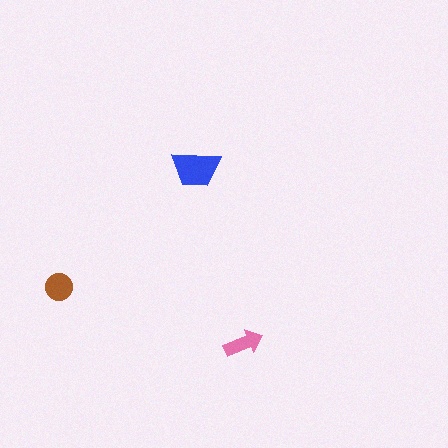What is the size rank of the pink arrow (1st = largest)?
3rd.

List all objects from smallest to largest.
The pink arrow, the brown circle, the blue trapezoid.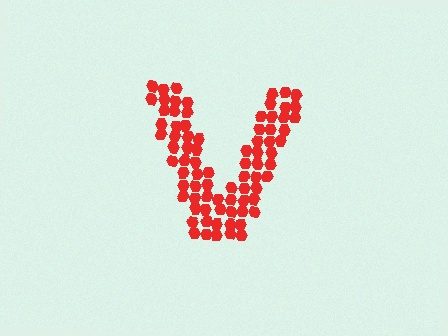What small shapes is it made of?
It is made of small hexagons.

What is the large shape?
The large shape is the letter V.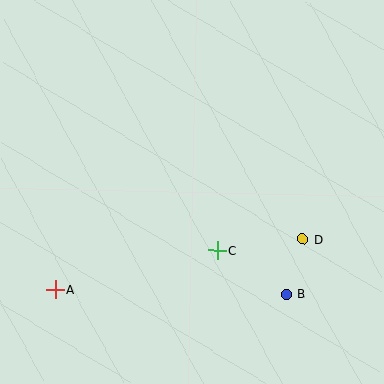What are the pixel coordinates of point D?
Point D is at (303, 239).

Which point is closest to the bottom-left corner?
Point A is closest to the bottom-left corner.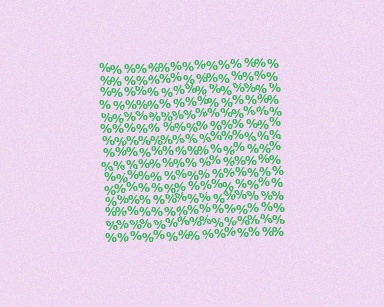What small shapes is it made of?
It is made of small percent signs.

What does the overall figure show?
The overall figure shows a square.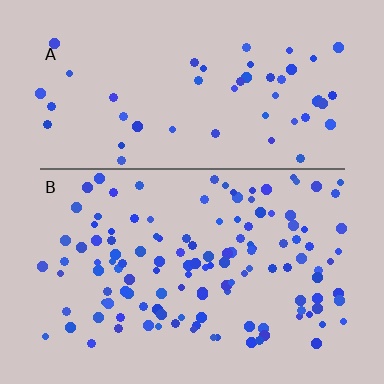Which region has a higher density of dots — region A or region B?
B (the bottom).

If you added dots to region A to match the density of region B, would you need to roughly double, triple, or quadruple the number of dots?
Approximately double.